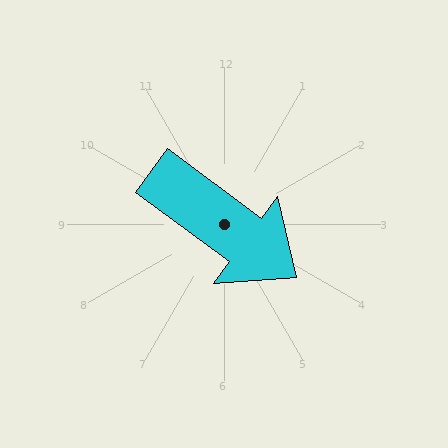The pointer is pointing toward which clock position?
Roughly 4 o'clock.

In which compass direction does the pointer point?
Southeast.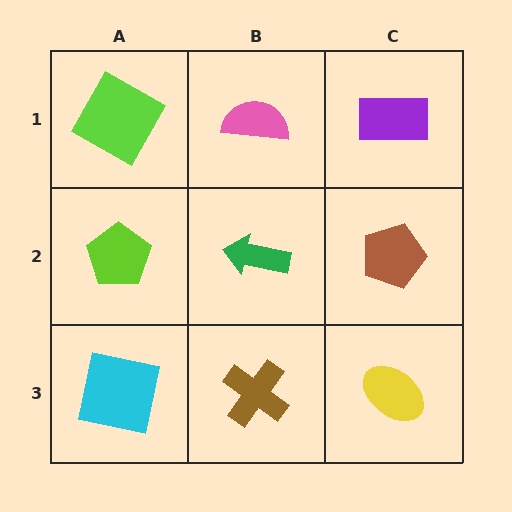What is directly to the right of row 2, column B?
A brown pentagon.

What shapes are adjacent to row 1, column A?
A lime pentagon (row 2, column A), a pink semicircle (row 1, column B).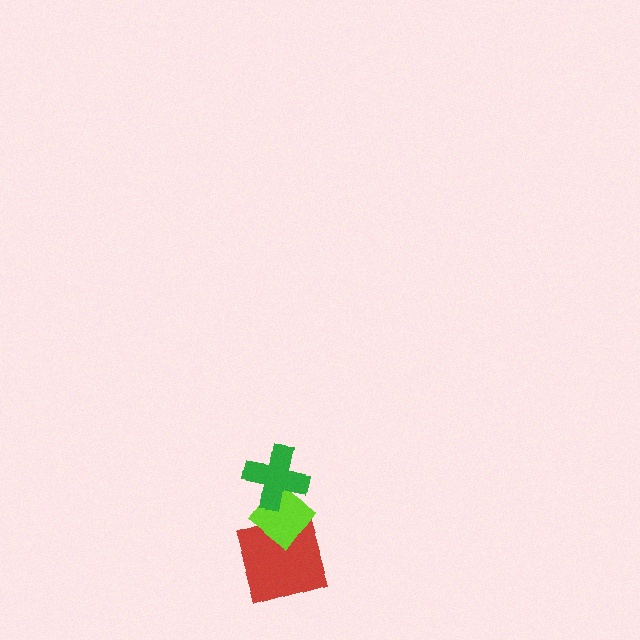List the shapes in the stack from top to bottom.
From top to bottom: the green cross, the lime diamond, the red square.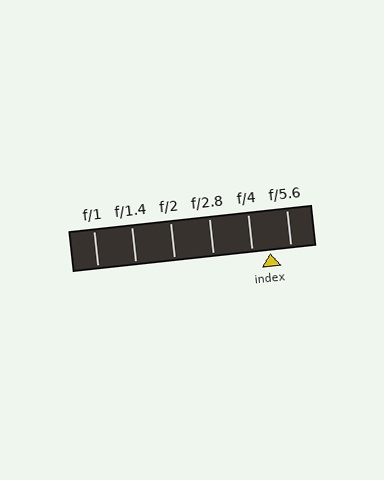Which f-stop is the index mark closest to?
The index mark is closest to f/4.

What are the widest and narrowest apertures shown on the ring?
The widest aperture shown is f/1 and the narrowest is f/5.6.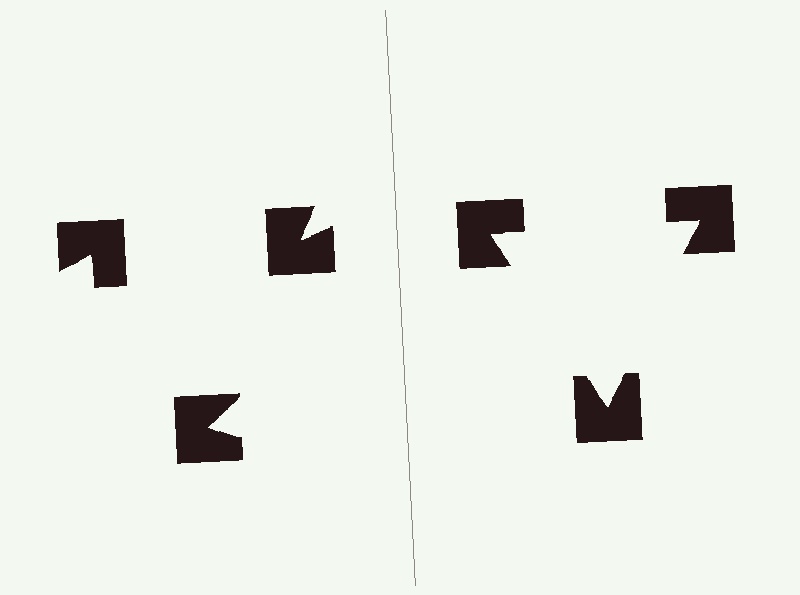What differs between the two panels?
The notched squares are positioned identically on both sides; only the wedge orientations differ. On the right they align to a triangle; on the left they are misaligned.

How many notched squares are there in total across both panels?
6 — 3 on each side.